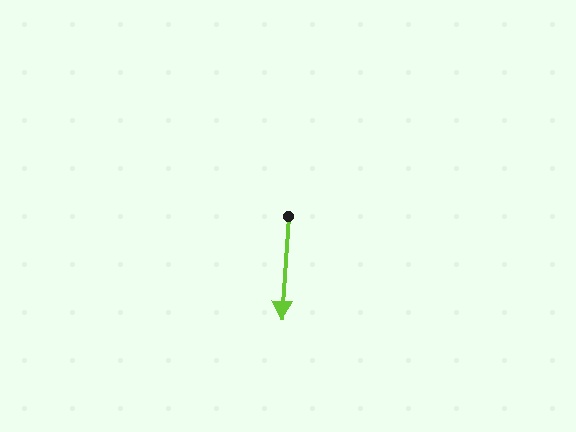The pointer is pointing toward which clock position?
Roughly 6 o'clock.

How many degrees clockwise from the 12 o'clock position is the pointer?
Approximately 184 degrees.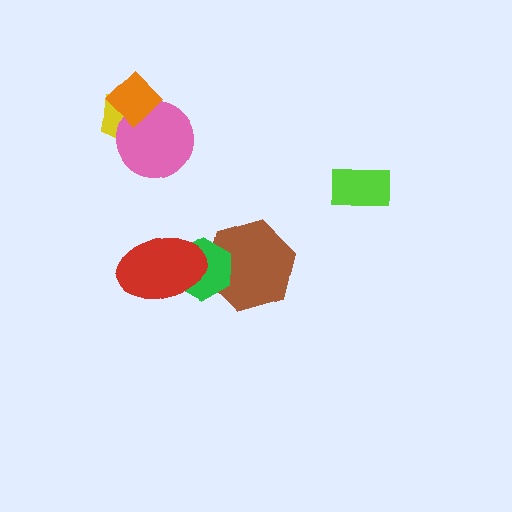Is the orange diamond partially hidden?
No, no other shape covers it.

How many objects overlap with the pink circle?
2 objects overlap with the pink circle.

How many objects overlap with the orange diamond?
2 objects overlap with the orange diamond.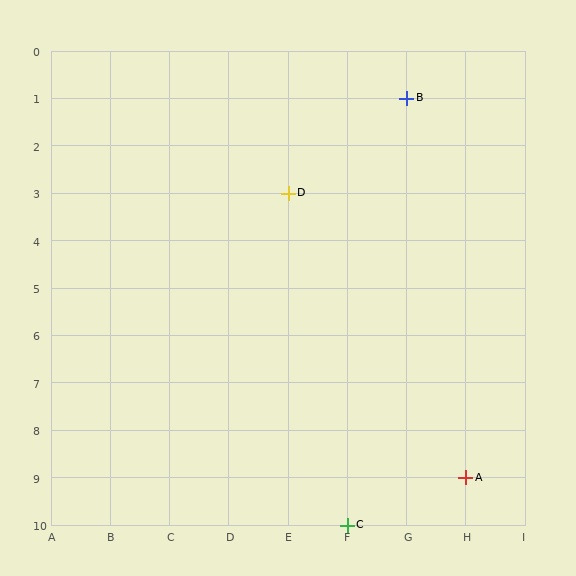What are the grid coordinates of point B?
Point B is at grid coordinates (G, 1).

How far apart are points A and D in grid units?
Points A and D are 3 columns and 6 rows apart (about 6.7 grid units diagonally).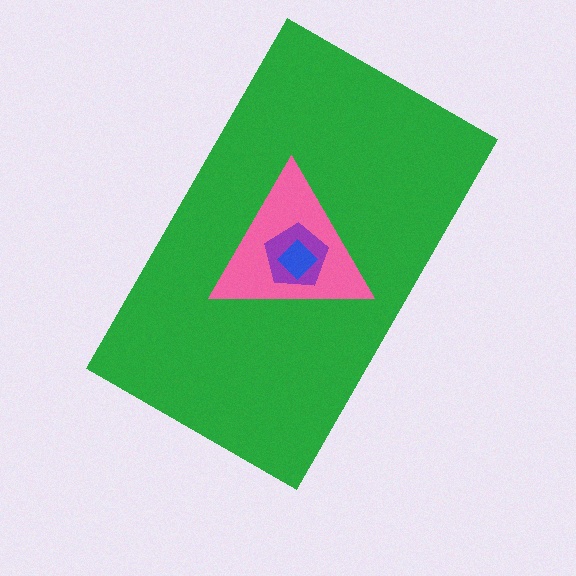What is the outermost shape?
The green rectangle.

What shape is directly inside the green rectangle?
The pink triangle.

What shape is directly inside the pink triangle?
The purple pentagon.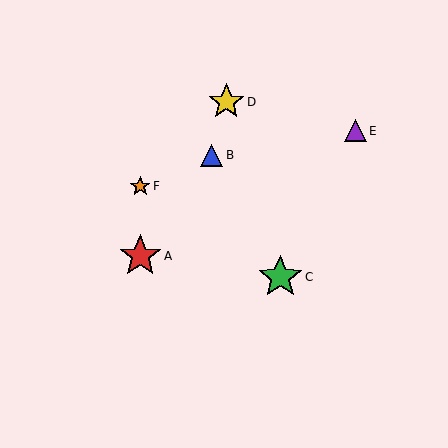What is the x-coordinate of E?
Object E is at x≈355.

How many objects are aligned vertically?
2 objects (A, F) are aligned vertically.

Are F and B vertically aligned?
No, F is at x≈140 and B is at x≈212.